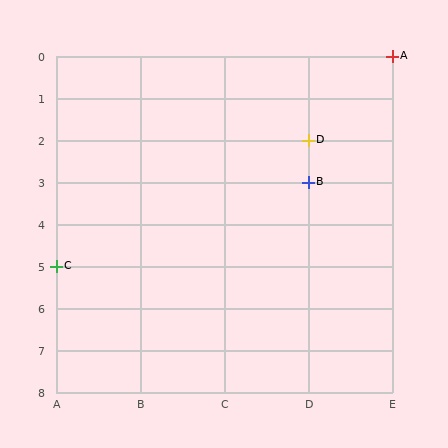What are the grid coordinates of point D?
Point D is at grid coordinates (D, 2).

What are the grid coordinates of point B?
Point B is at grid coordinates (D, 3).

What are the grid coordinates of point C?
Point C is at grid coordinates (A, 5).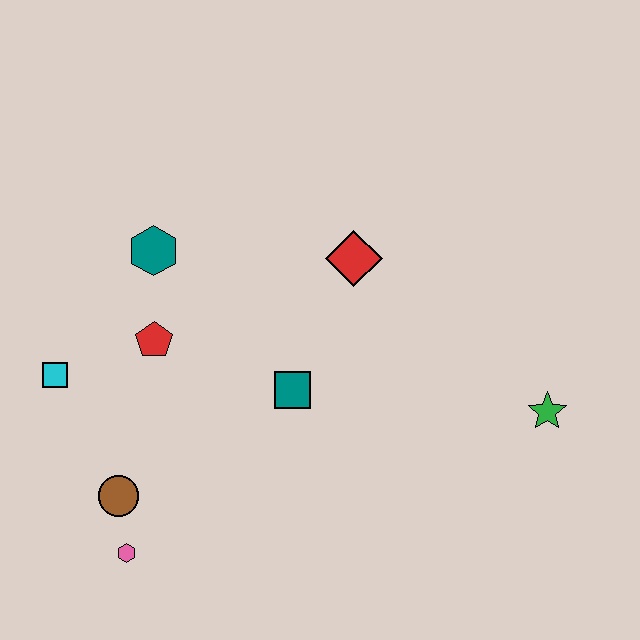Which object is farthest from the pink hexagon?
The green star is farthest from the pink hexagon.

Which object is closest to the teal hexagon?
The red pentagon is closest to the teal hexagon.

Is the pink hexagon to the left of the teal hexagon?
Yes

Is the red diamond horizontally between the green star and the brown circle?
Yes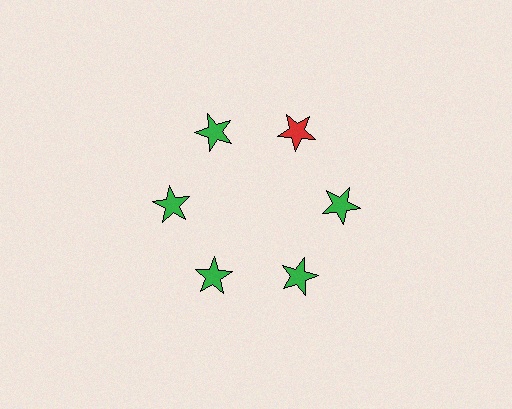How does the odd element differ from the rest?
It has a different color: red instead of green.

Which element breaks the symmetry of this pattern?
The red star at roughly the 1 o'clock position breaks the symmetry. All other shapes are green stars.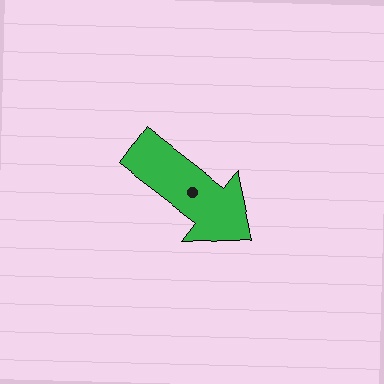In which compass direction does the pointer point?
Southeast.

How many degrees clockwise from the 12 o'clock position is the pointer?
Approximately 127 degrees.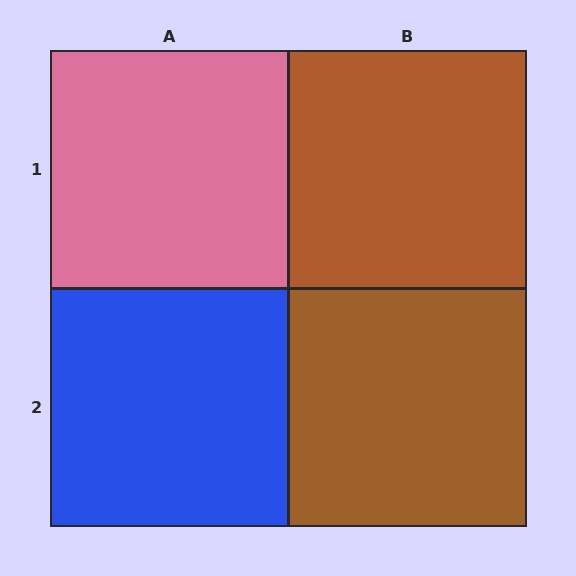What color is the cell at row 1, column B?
Brown.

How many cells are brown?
2 cells are brown.